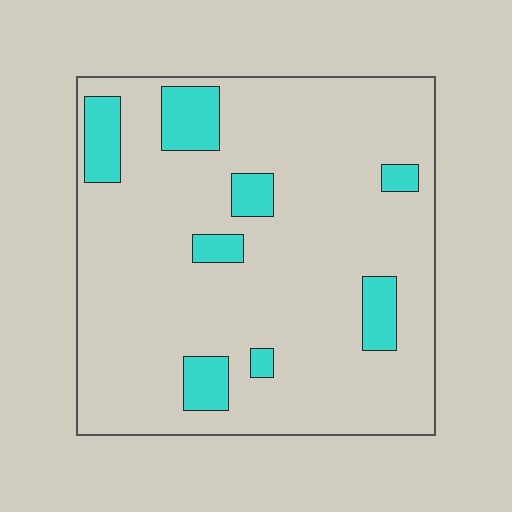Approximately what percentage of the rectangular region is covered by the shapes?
Approximately 15%.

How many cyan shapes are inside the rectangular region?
8.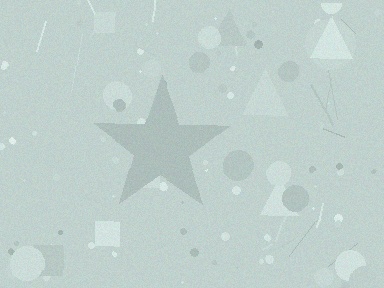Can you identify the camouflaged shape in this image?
The camouflaged shape is a star.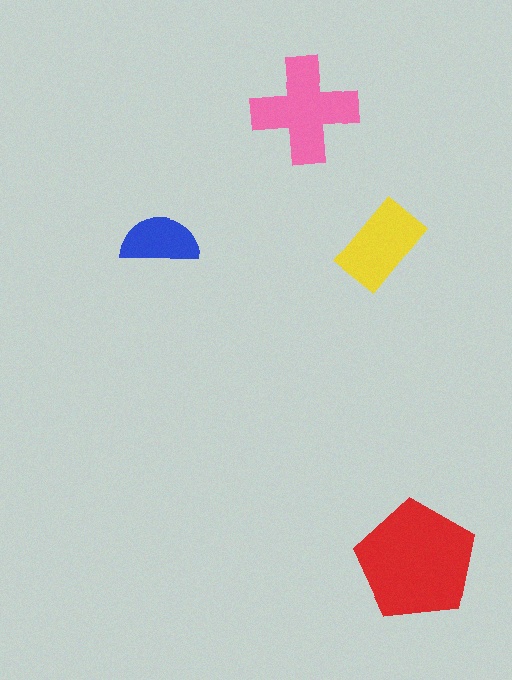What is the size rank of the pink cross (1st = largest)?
2nd.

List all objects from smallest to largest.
The blue semicircle, the yellow rectangle, the pink cross, the red pentagon.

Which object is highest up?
The pink cross is topmost.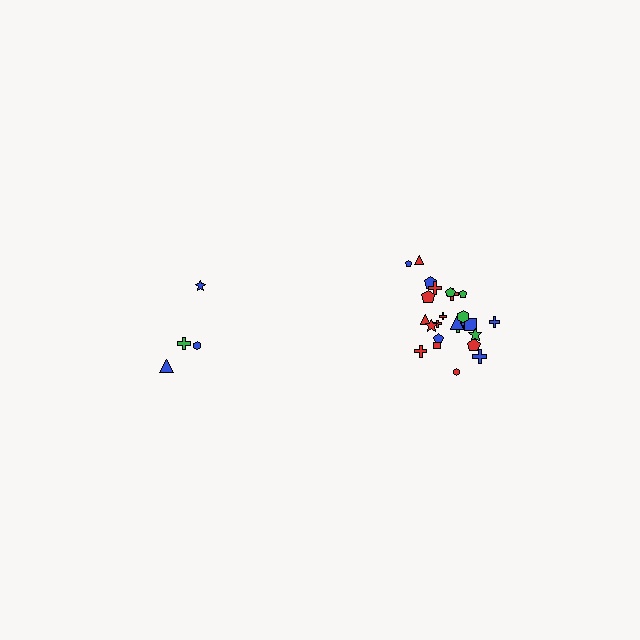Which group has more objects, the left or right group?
The right group.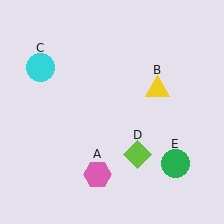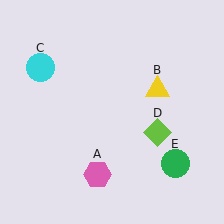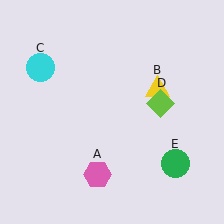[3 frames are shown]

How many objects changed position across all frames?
1 object changed position: lime diamond (object D).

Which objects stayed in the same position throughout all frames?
Pink hexagon (object A) and yellow triangle (object B) and cyan circle (object C) and green circle (object E) remained stationary.